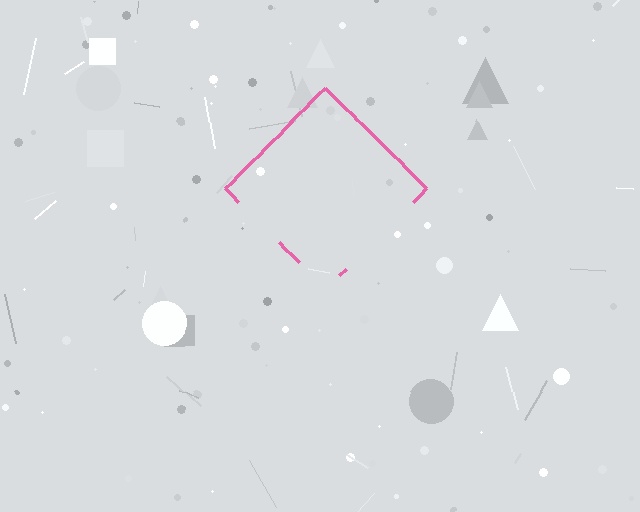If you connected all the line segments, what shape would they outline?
They would outline a diamond.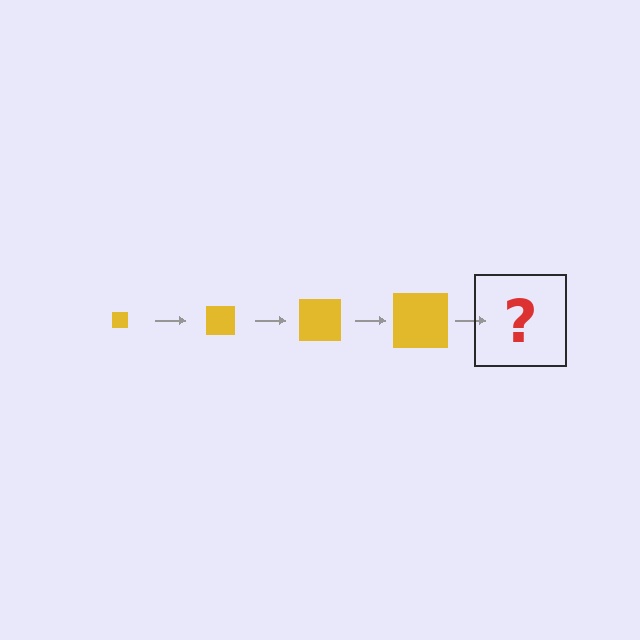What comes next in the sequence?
The next element should be a yellow square, larger than the previous one.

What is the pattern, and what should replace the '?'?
The pattern is that the square gets progressively larger each step. The '?' should be a yellow square, larger than the previous one.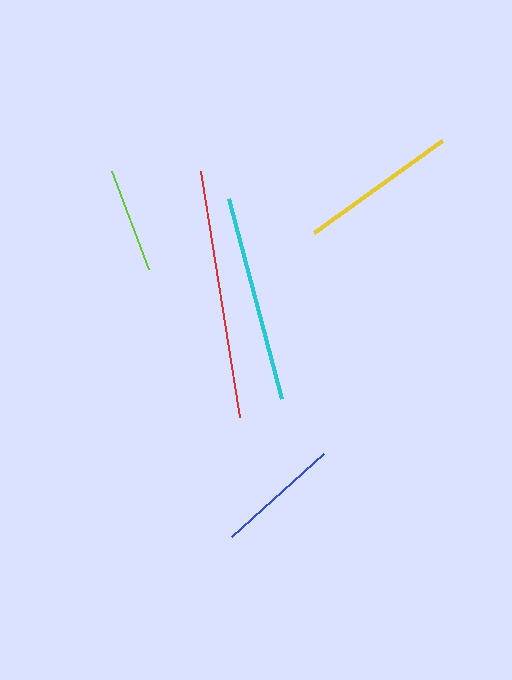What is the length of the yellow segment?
The yellow segment is approximately 157 pixels long.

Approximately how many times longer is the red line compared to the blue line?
The red line is approximately 2.0 times the length of the blue line.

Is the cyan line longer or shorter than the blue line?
The cyan line is longer than the blue line.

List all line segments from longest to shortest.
From longest to shortest: red, cyan, yellow, blue, lime.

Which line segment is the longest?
The red line is the longest at approximately 249 pixels.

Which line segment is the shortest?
The lime line is the shortest at approximately 105 pixels.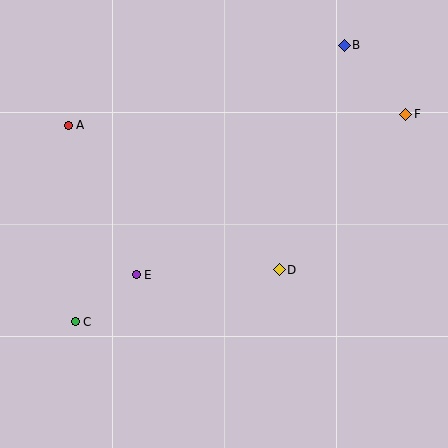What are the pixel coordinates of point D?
Point D is at (279, 270).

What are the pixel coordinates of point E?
Point E is at (136, 275).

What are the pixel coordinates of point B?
Point B is at (344, 45).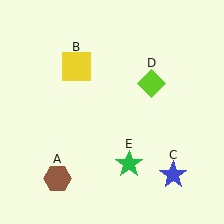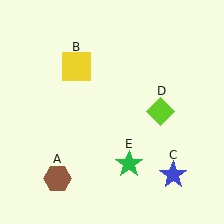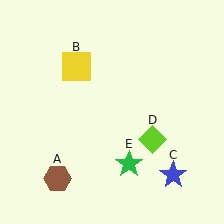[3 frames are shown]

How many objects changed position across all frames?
1 object changed position: lime diamond (object D).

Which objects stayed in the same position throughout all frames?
Brown hexagon (object A) and yellow square (object B) and blue star (object C) and green star (object E) remained stationary.